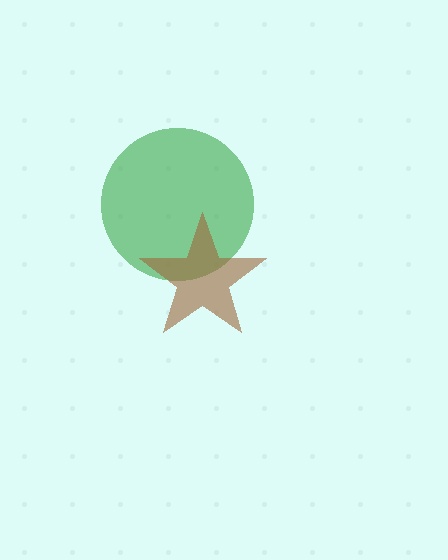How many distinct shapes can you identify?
There are 2 distinct shapes: a green circle, a brown star.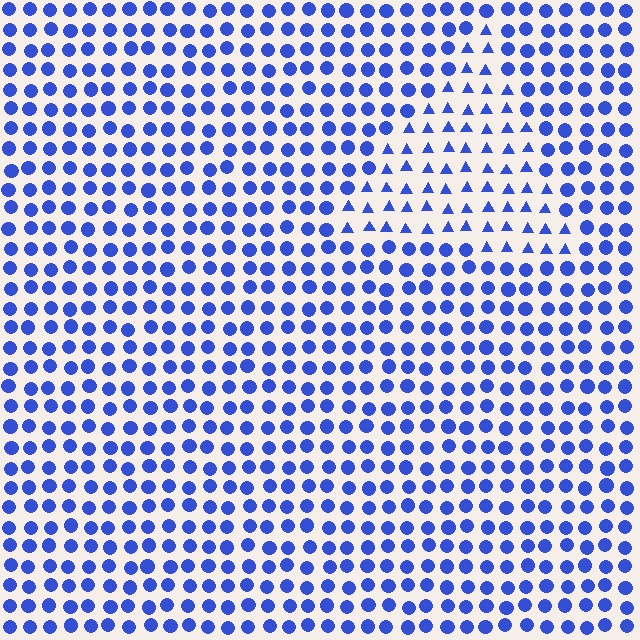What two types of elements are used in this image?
The image uses triangles inside the triangle region and circles outside it.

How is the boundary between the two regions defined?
The boundary is defined by a change in element shape: triangles inside vs. circles outside. All elements share the same color and spacing.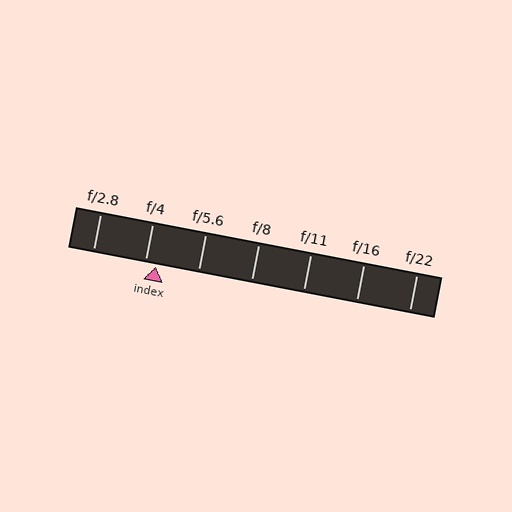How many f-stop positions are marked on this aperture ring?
There are 7 f-stop positions marked.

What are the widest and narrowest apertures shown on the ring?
The widest aperture shown is f/2.8 and the narrowest is f/22.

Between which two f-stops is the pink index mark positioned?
The index mark is between f/4 and f/5.6.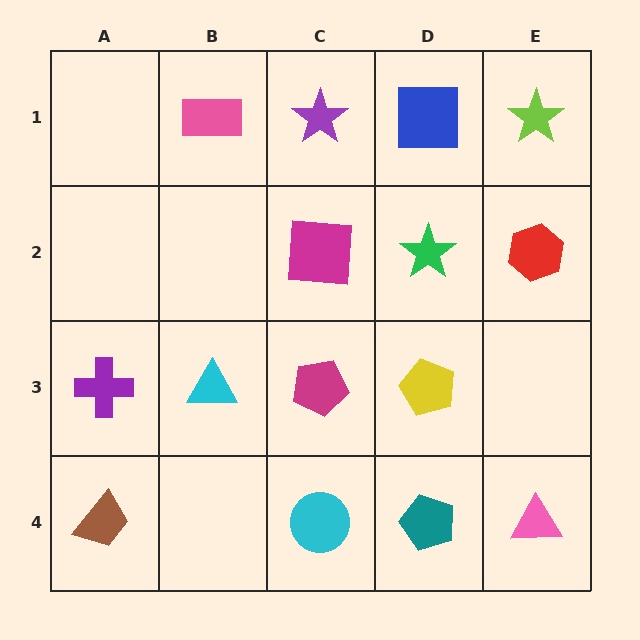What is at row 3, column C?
A magenta pentagon.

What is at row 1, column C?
A purple star.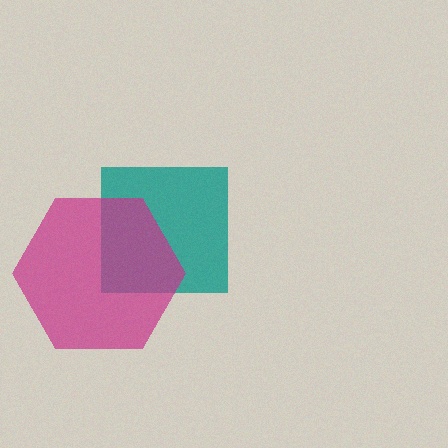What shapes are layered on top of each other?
The layered shapes are: a teal square, a magenta hexagon.